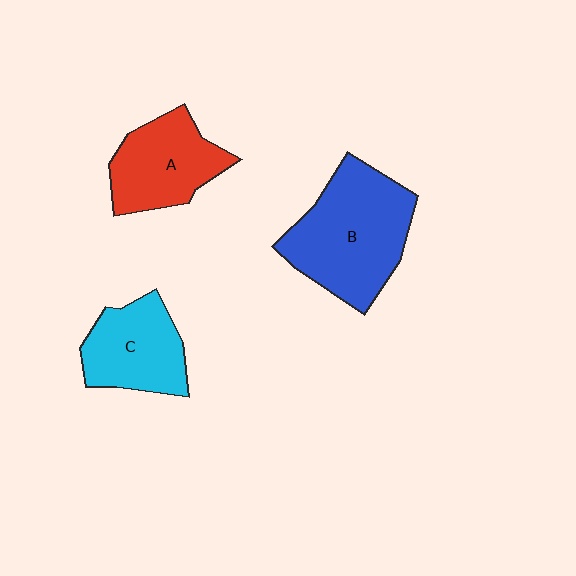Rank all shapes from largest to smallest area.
From largest to smallest: B (blue), A (red), C (cyan).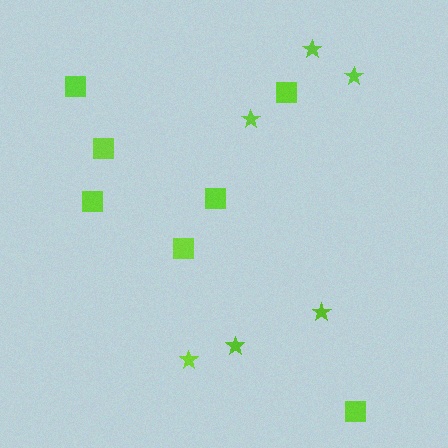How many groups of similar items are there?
There are 2 groups: one group of stars (6) and one group of squares (7).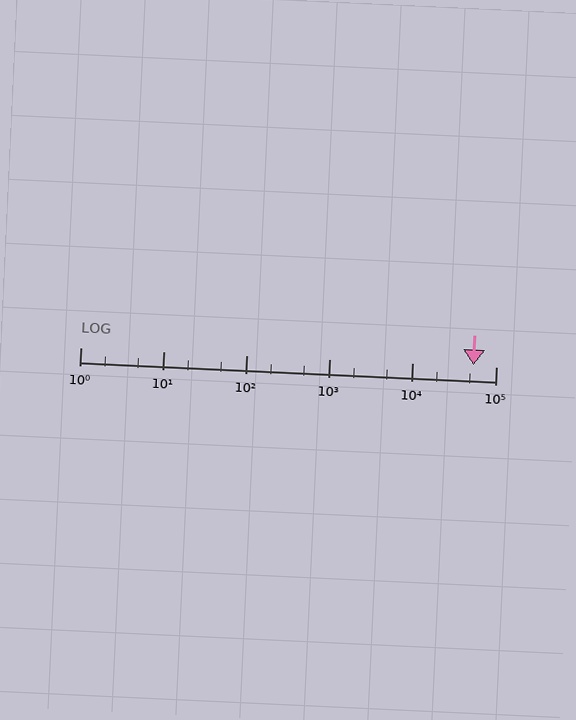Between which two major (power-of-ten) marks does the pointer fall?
The pointer is between 10000 and 100000.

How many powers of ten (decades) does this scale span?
The scale spans 5 decades, from 1 to 100000.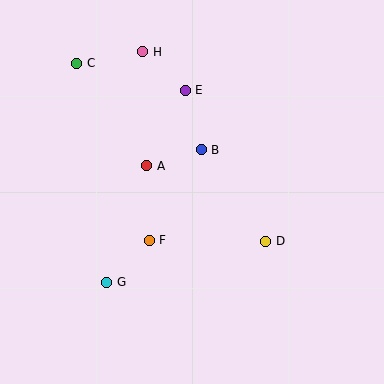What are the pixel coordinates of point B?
Point B is at (201, 150).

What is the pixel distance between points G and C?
The distance between G and C is 221 pixels.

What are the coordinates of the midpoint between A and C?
The midpoint between A and C is at (112, 115).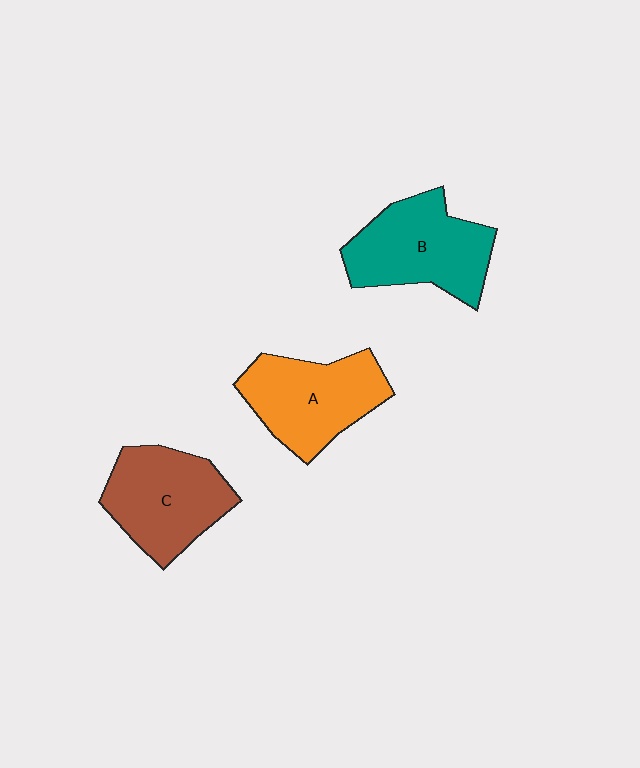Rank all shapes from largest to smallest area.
From largest to smallest: B (teal), A (orange), C (brown).